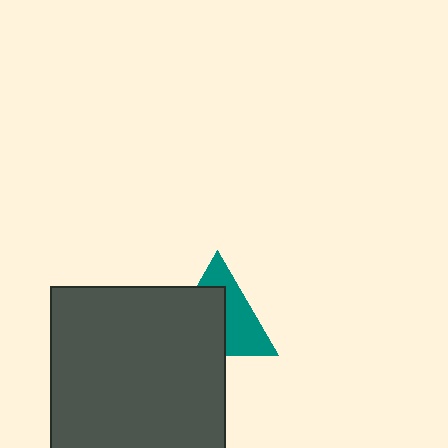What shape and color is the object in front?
The object in front is a dark gray square.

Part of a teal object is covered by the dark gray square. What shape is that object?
It is a triangle.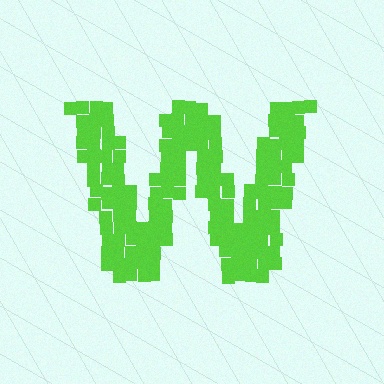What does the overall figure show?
The overall figure shows the letter W.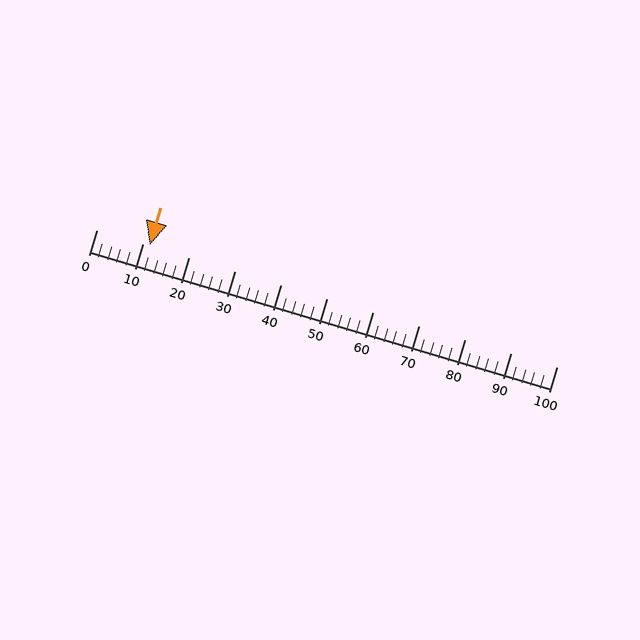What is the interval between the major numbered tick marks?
The major tick marks are spaced 10 units apart.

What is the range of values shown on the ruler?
The ruler shows values from 0 to 100.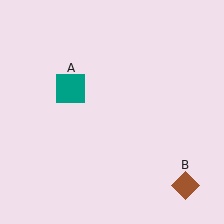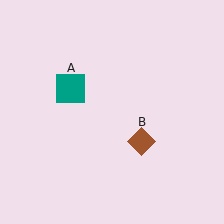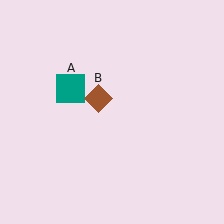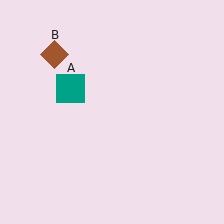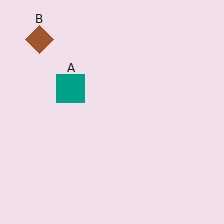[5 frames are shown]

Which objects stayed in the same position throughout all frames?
Teal square (object A) remained stationary.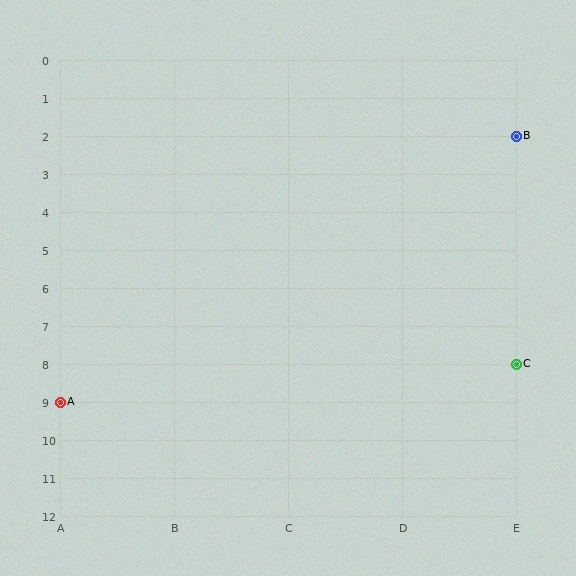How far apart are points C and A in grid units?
Points C and A are 4 columns and 1 row apart (about 4.1 grid units diagonally).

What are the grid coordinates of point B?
Point B is at grid coordinates (E, 2).